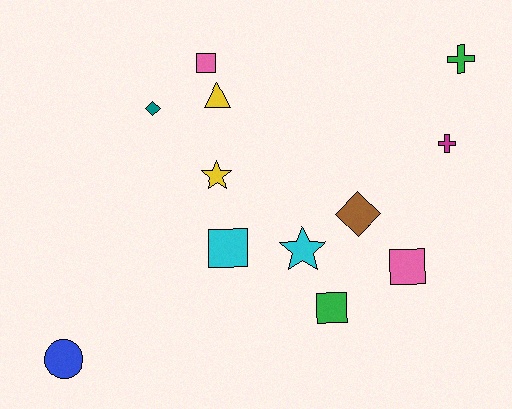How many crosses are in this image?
There are 2 crosses.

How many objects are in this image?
There are 12 objects.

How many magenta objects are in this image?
There is 1 magenta object.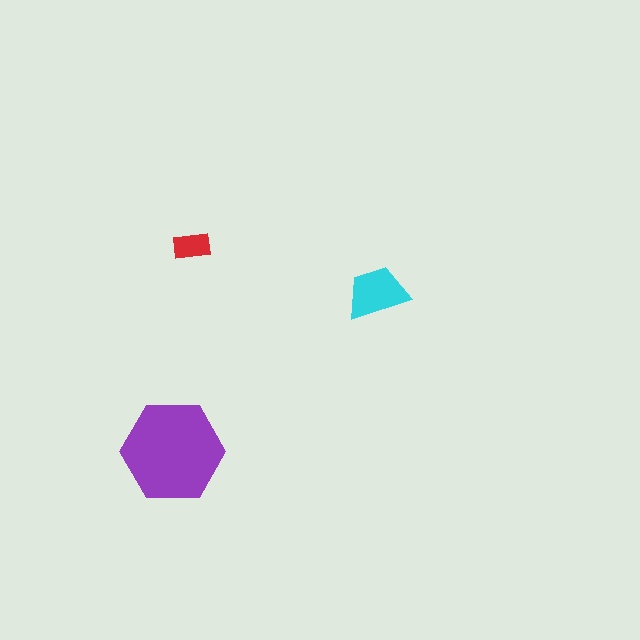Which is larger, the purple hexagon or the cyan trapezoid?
The purple hexagon.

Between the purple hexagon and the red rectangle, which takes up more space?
The purple hexagon.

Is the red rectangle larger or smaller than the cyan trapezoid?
Smaller.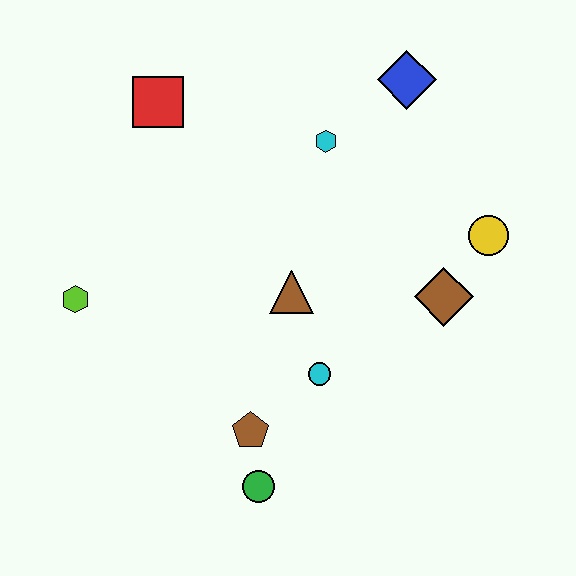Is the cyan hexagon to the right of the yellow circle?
No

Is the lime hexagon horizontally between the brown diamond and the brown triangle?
No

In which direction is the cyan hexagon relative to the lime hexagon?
The cyan hexagon is to the right of the lime hexagon.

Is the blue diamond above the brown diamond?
Yes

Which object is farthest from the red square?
The green circle is farthest from the red square.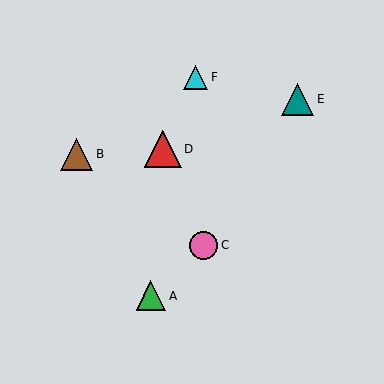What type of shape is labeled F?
Shape F is a cyan triangle.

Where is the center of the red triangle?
The center of the red triangle is at (163, 149).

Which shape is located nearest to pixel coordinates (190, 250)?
The pink circle (labeled C) at (204, 245) is nearest to that location.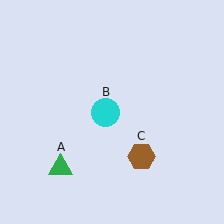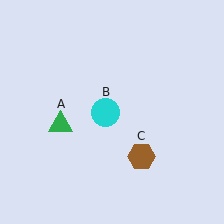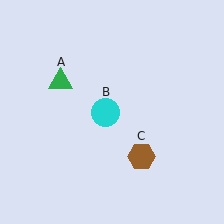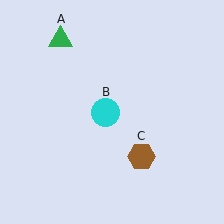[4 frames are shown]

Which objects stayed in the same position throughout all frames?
Cyan circle (object B) and brown hexagon (object C) remained stationary.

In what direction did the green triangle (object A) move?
The green triangle (object A) moved up.